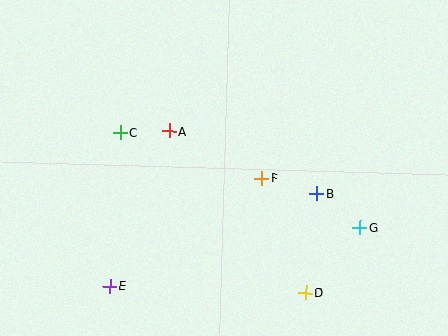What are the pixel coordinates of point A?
Point A is at (169, 131).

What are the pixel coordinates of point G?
Point G is at (360, 228).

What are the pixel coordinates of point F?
Point F is at (261, 178).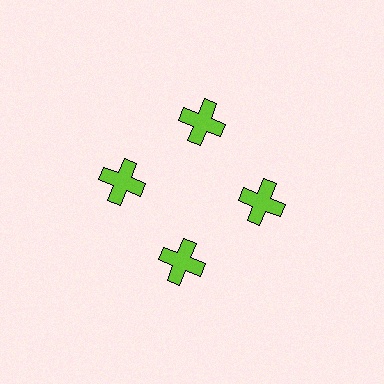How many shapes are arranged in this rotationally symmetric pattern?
There are 4 shapes, arranged in 4 groups of 1.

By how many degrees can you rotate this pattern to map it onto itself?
The pattern maps onto itself every 90 degrees of rotation.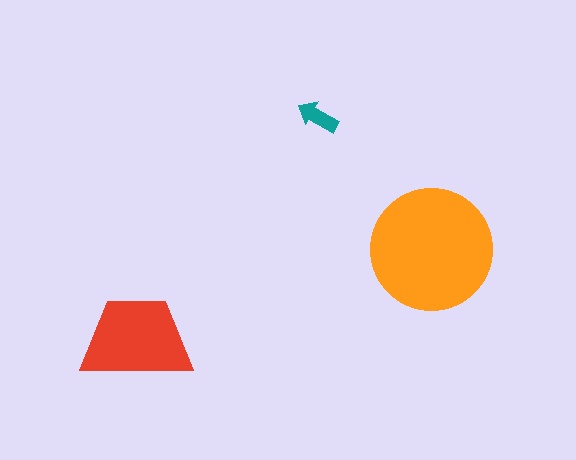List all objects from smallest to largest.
The teal arrow, the red trapezoid, the orange circle.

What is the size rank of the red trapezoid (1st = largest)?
2nd.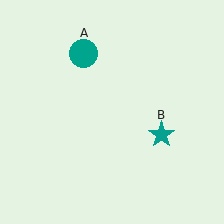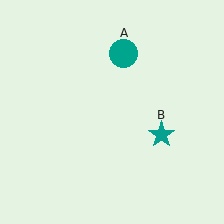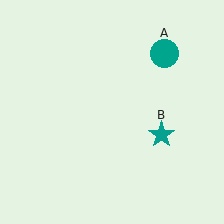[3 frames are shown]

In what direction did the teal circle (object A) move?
The teal circle (object A) moved right.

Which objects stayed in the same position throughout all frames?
Teal star (object B) remained stationary.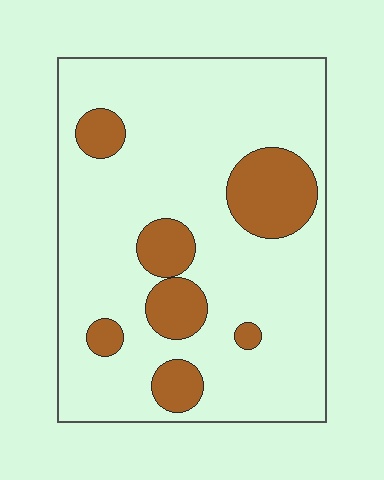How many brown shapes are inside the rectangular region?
7.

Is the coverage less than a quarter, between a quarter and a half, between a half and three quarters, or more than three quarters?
Less than a quarter.